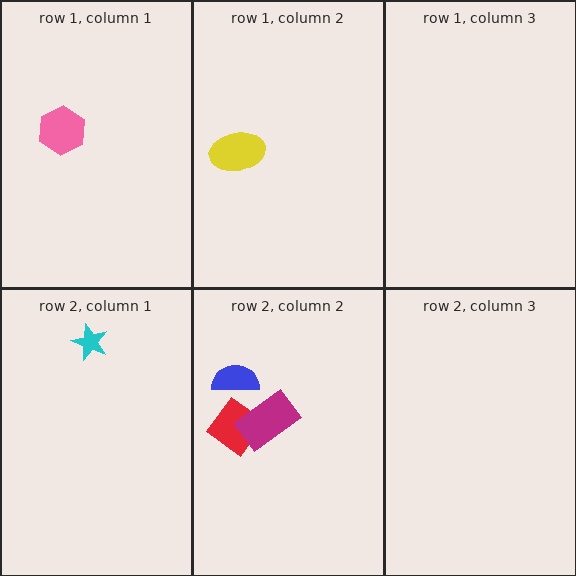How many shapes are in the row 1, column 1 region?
1.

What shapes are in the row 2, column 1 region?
The cyan star.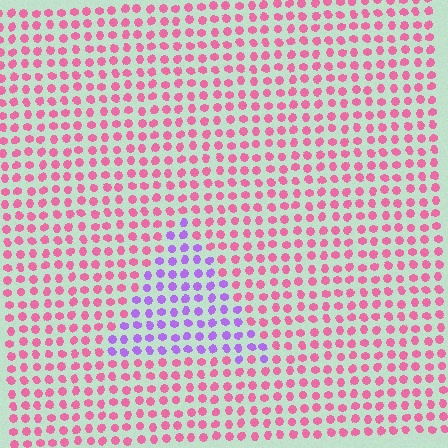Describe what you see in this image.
The image is filled with small pink elements in a uniform arrangement. A triangle-shaped region is visible where the elements are tinted to a slightly different hue, forming a subtle color boundary.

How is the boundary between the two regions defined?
The boundary is defined purely by a slight shift in hue (about 59 degrees). Spacing, size, and orientation are identical on both sides.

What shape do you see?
I see a triangle.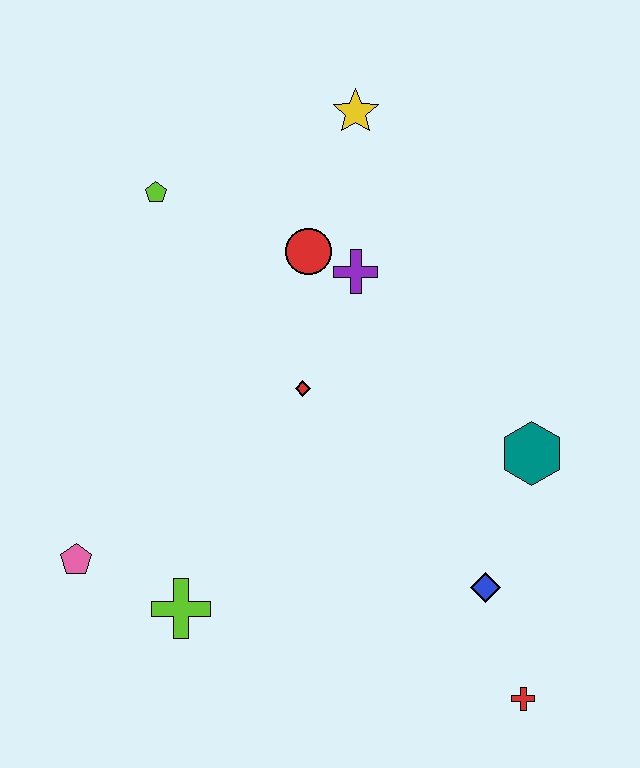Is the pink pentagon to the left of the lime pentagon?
Yes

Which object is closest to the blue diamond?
The red cross is closest to the blue diamond.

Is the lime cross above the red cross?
Yes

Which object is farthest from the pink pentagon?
The yellow star is farthest from the pink pentagon.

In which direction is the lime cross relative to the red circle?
The lime cross is below the red circle.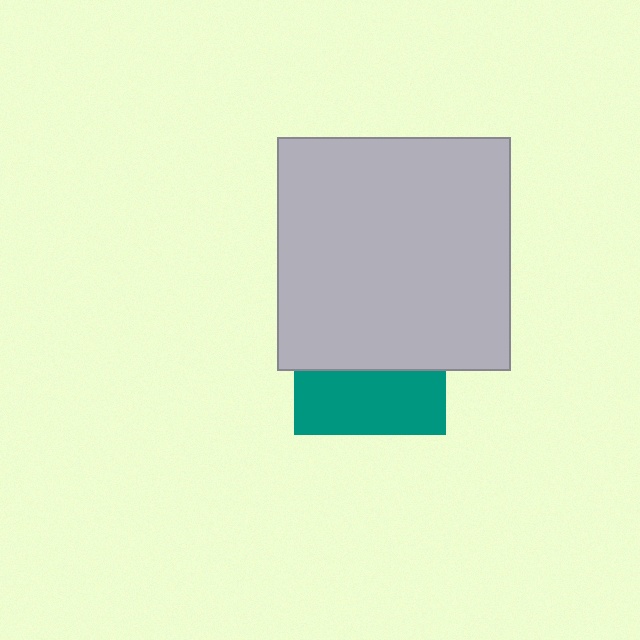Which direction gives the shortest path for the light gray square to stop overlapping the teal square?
Moving up gives the shortest separation.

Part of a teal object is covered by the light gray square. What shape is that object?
It is a square.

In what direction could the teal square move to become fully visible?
The teal square could move down. That would shift it out from behind the light gray square entirely.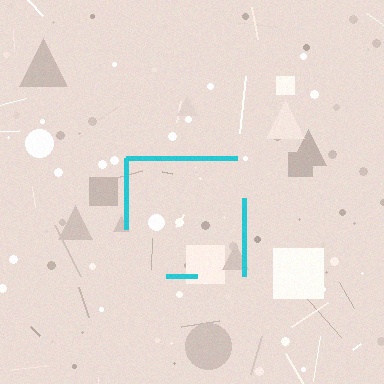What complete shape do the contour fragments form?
The contour fragments form a square.